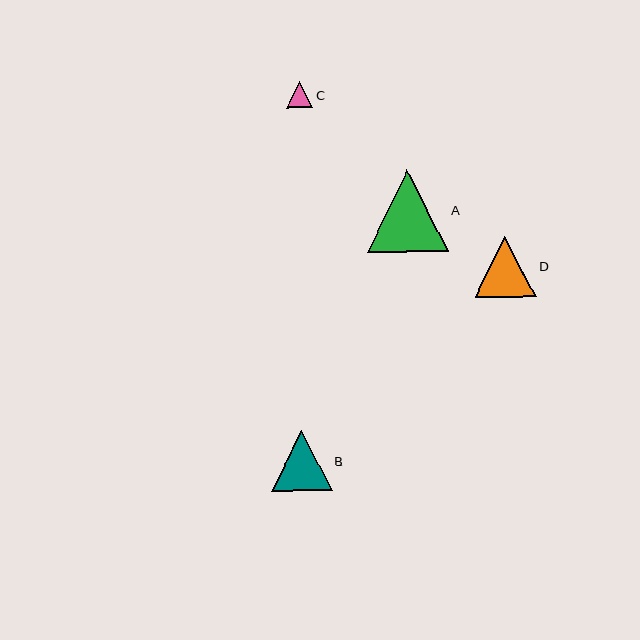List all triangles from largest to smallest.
From largest to smallest: A, D, B, C.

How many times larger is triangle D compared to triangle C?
Triangle D is approximately 2.3 times the size of triangle C.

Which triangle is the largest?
Triangle A is the largest with a size of approximately 82 pixels.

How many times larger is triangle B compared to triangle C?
Triangle B is approximately 2.3 times the size of triangle C.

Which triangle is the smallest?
Triangle C is the smallest with a size of approximately 26 pixels.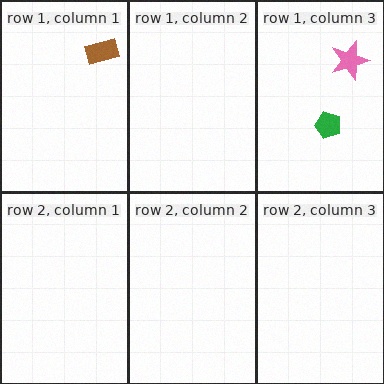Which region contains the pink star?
The row 1, column 3 region.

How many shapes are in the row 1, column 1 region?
1.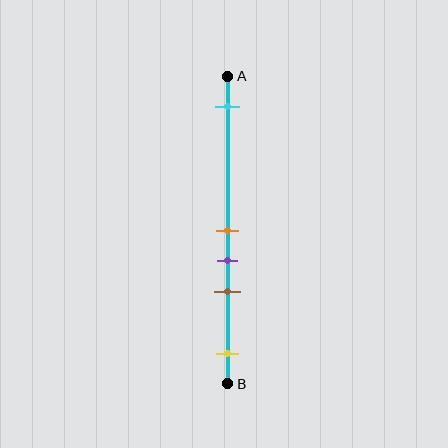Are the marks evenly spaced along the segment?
No, the marks are not evenly spaced.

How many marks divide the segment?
There are 5 marks dividing the segment.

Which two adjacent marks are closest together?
The orange and purple marks are the closest adjacent pair.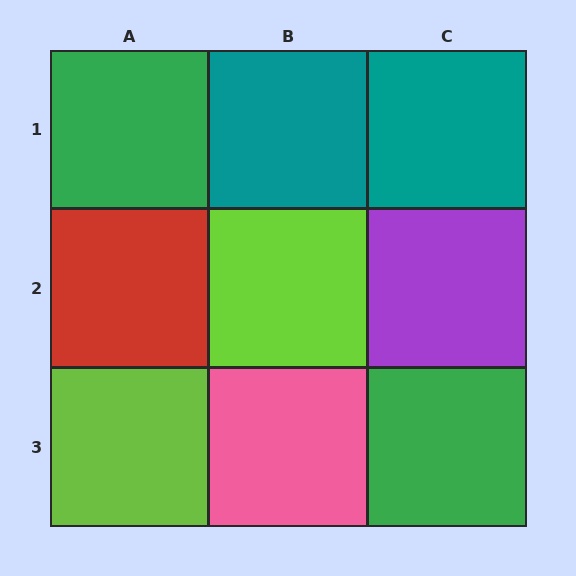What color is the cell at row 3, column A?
Lime.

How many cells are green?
2 cells are green.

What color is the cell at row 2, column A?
Red.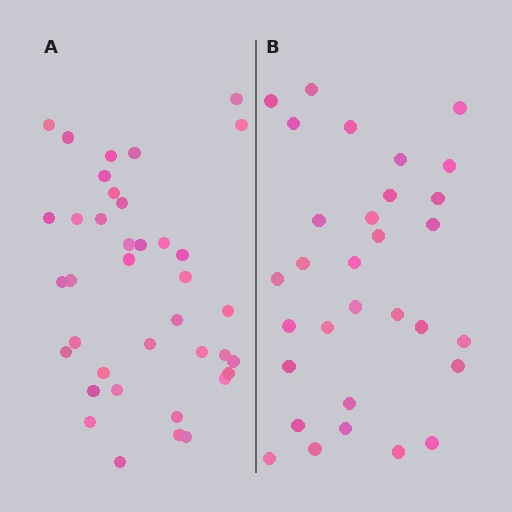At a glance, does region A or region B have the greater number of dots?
Region A (the left region) has more dots.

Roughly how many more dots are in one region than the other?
Region A has roughly 8 or so more dots than region B.